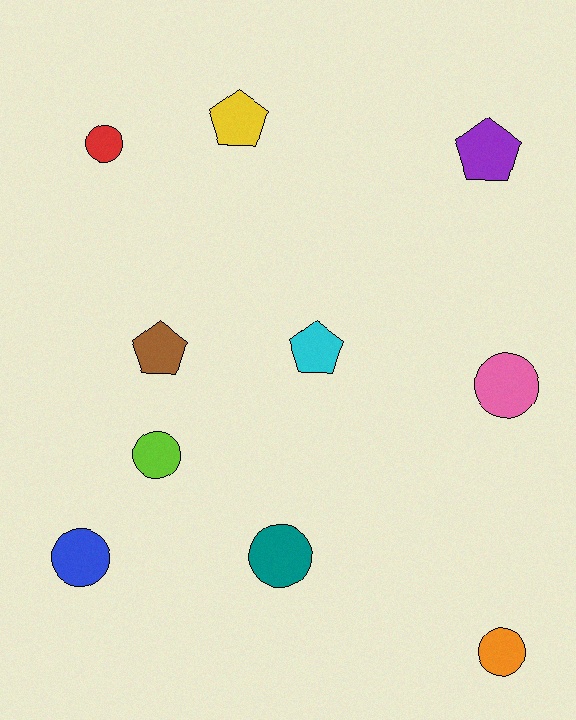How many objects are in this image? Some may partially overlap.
There are 10 objects.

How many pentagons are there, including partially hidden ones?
There are 4 pentagons.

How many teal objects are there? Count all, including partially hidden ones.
There is 1 teal object.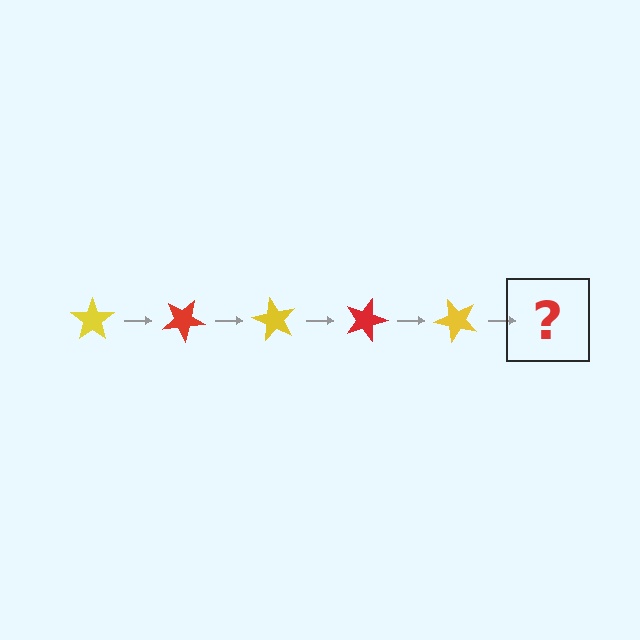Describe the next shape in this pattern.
It should be a red star, rotated 150 degrees from the start.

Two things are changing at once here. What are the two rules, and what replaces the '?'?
The two rules are that it rotates 30 degrees each step and the color cycles through yellow and red. The '?' should be a red star, rotated 150 degrees from the start.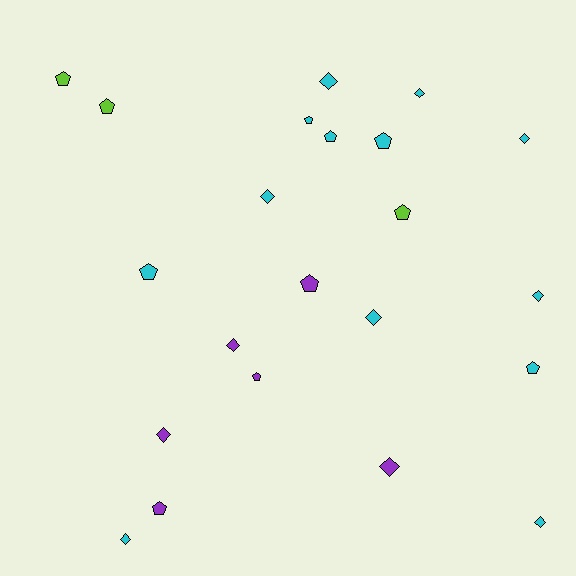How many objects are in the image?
There are 22 objects.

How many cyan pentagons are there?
There are 5 cyan pentagons.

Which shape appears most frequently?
Pentagon, with 11 objects.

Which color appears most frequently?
Cyan, with 13 objects.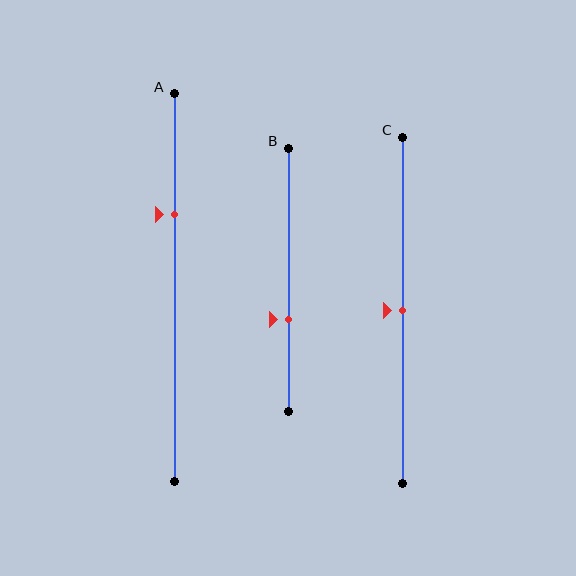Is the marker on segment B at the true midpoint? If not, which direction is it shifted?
No, the marker on segment B is shifted downward by about 15% of the segment length.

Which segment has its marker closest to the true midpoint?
Segment C has its marker closest to the true midpoint.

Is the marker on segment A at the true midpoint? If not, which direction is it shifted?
No, the marker on segment A is shifted upward by about 19% of the segment length.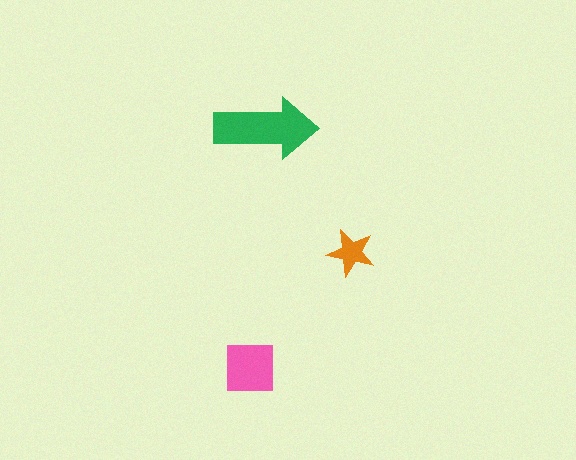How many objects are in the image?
There are 3 objects in the image.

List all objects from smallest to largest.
The orange star, the pink square, the green arrow.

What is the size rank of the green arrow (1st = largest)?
1st.